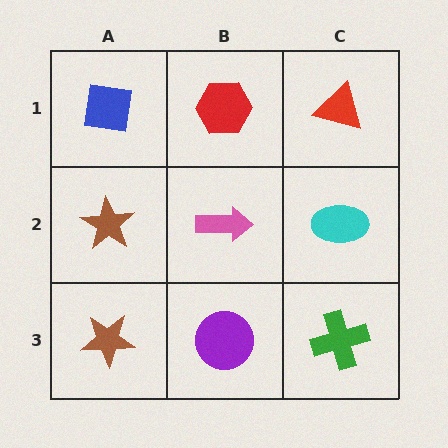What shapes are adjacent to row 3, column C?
A cyan ellipse (row 2, column C), a purple circle (row 3, column B).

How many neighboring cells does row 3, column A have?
2.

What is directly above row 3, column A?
A brown star.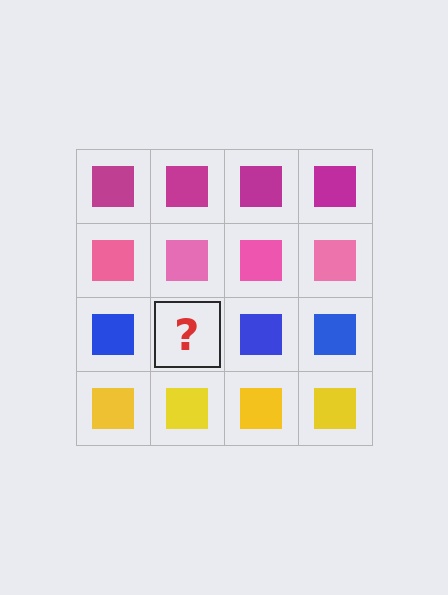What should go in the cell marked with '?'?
The missing cell should contain a blue square.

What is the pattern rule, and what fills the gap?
The rule is that each row has a consistent color. The gap should be filled with a blue square.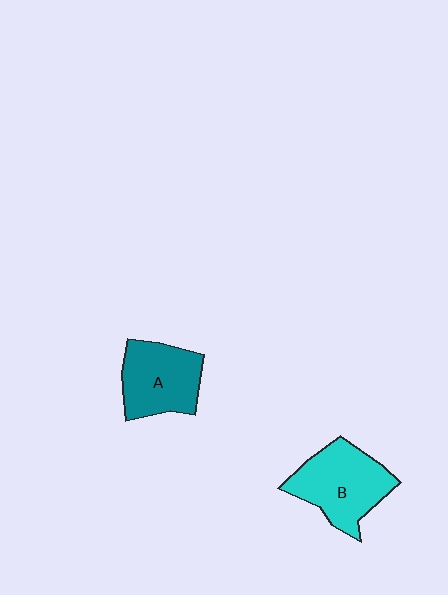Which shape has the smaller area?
Shape A (teal).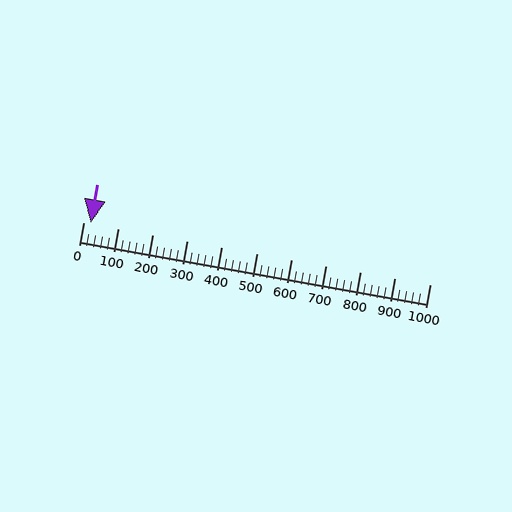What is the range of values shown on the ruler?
The ruler shows values from 0 to 1000.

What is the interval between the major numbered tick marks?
The major tick marks are spaced 100 units apart.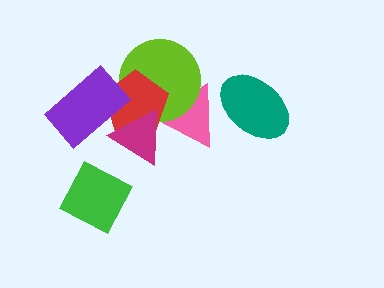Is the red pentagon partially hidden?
Yes, it is partially covered by another shape.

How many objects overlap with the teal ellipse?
1 object overlaps with the teal ellipse.